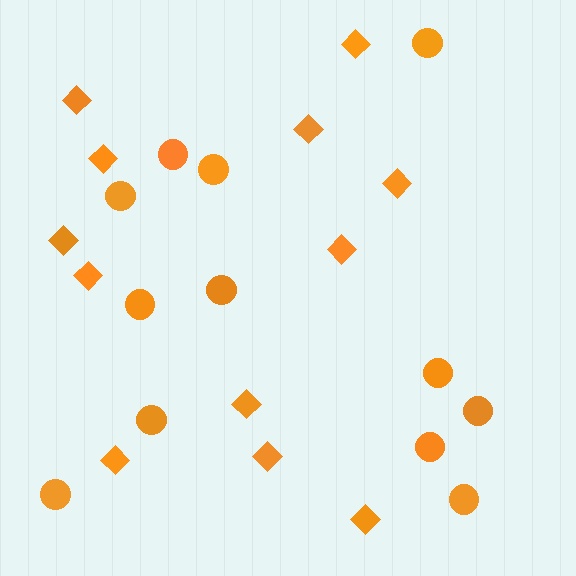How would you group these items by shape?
There are 2 groups: one group of diamonds (12) and one group of circles (12).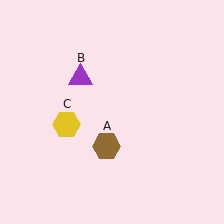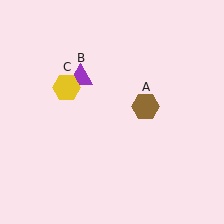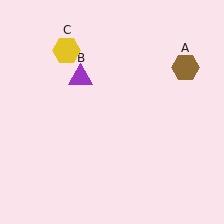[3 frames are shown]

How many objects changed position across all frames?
2 objects changed position: brown hexagon (object A), yellow hexagon (object C).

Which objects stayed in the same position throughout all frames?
Purple triangle (object B) remained stationary.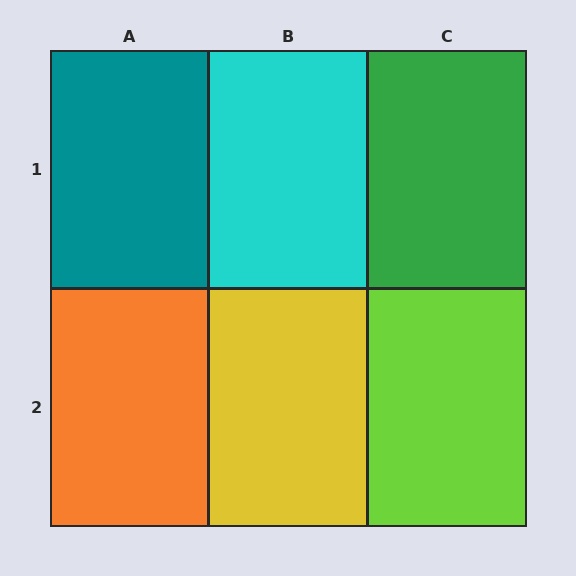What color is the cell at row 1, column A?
Teal.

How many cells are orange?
1 cell is orange.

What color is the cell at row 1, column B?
Cyan.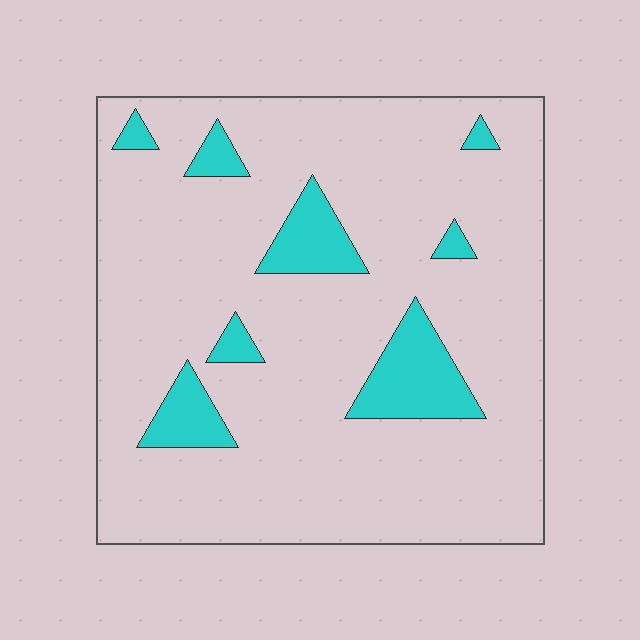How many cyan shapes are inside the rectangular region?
8.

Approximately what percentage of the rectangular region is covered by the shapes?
Approximately 15%.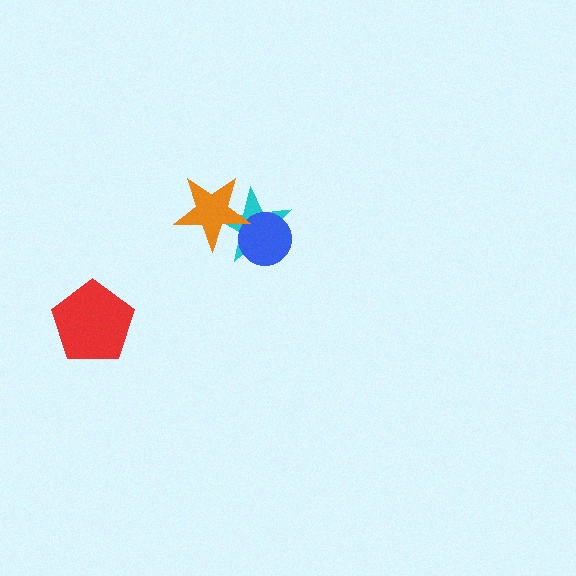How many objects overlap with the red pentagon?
0 objects overlap with the red pentagon.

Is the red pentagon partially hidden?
No, no other shape covers it.